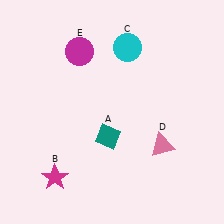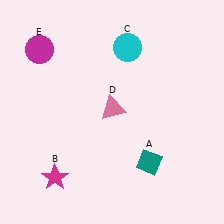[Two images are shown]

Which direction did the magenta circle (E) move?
The magenta circle (E) moved left.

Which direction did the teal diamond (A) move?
The teal diamond (A) moved right.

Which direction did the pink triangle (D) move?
The pink triangle (D) moved left.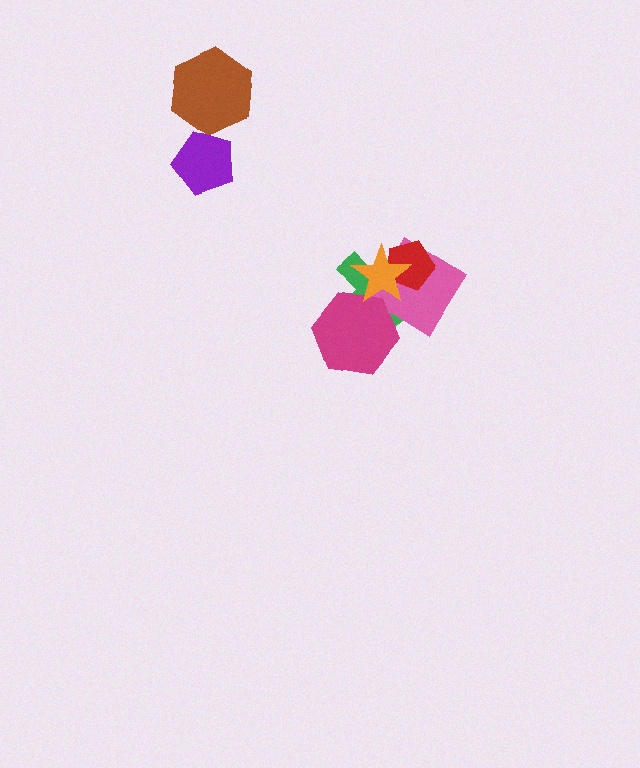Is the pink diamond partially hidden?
Yes, it is partially covered by another shape.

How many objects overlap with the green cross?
4 objects overlap with the green cross.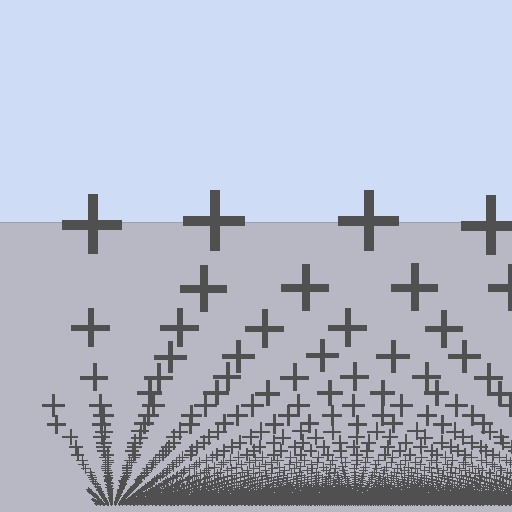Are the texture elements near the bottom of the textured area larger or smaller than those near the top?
Smaller. The gradient is inverted — elements near the bottom are smaller and denser.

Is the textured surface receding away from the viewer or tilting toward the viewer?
The surface appears to tilt toward the viewer. Texture elements get larger and sparser toward the top.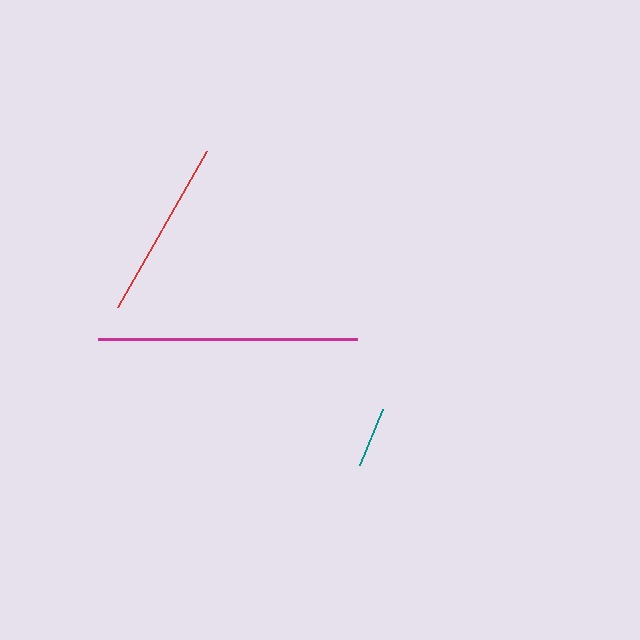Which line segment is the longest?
The magenta line is the longest at approximately 259 pixels.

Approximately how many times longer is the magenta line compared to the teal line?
The magenta line is approximately 4.3 times the length of the teal line.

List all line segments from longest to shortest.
From longest to shortest: magenta, red, teal.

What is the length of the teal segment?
The teal segment is approximately 61 pixels long.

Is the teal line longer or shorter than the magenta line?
The magenta line is longer than the teal line.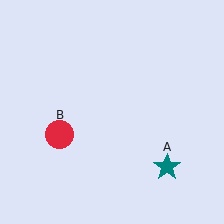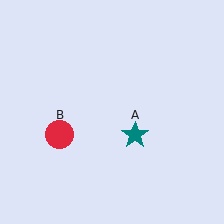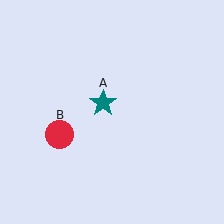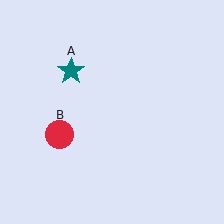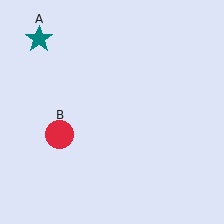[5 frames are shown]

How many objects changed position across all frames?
1 object changed position: teal star (object A).